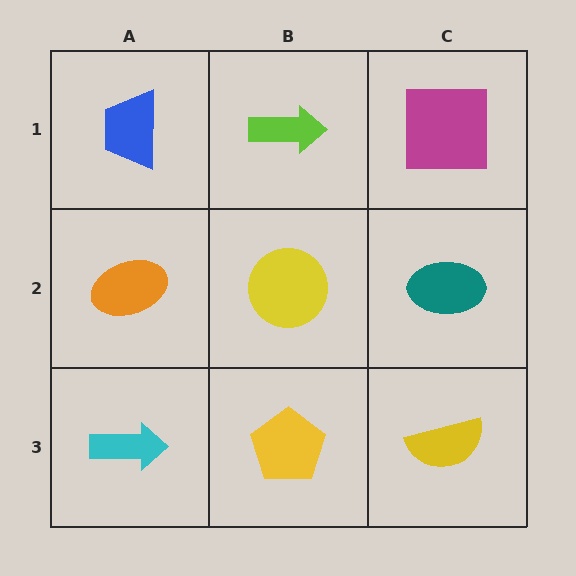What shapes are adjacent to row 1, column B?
A yellow circle (row 2, column B), a blue trapezoid (row 1, column A), a magenta square (row 1, column C).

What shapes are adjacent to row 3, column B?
A yellow circle (row 2, column B), a cyan arrow (row 3, column A), a yellow semicircle (row 3, column C).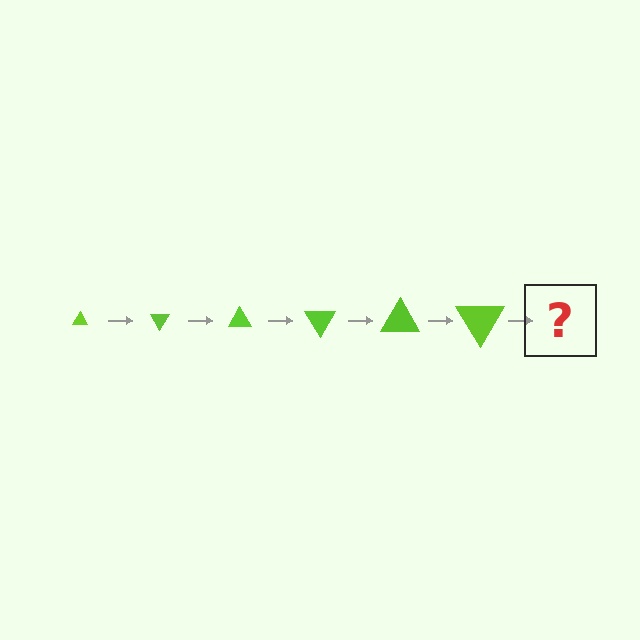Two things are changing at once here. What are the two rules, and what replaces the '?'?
The two rules are that the triangle grows larger each step and it rotates 60 degrees each step. The '?' should be a triangle, larger than the previous one and rotated 360 degrees from the start.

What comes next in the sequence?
The next element should be a triangle, larger than the previous one and rotated 360 degrees from the start.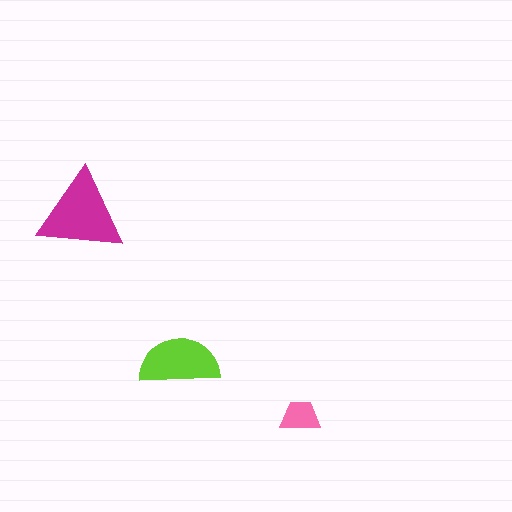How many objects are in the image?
There are 3 objects in the image.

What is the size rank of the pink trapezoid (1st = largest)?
3rd.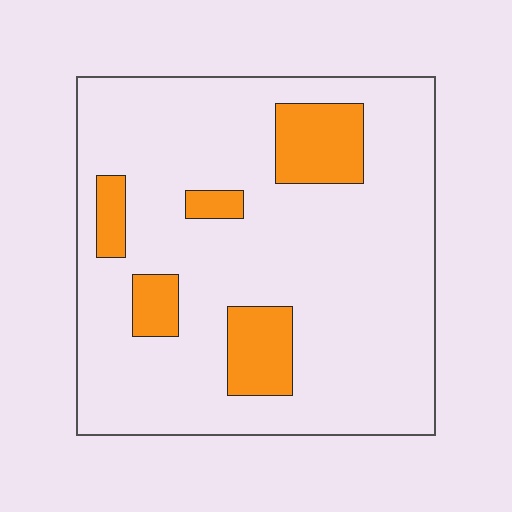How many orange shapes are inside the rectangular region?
5.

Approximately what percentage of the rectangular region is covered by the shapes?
Approximately 15%.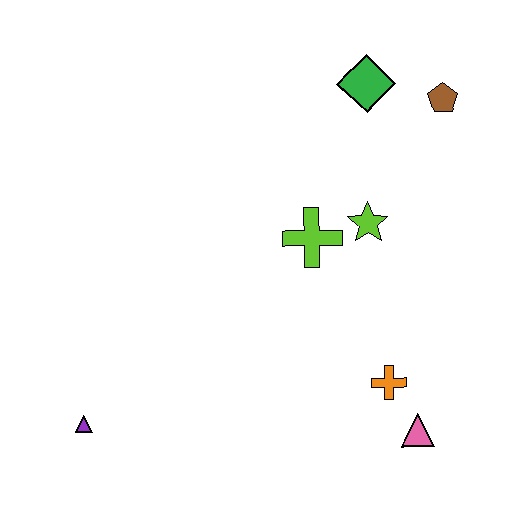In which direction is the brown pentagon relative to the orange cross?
The brown pentagon is above the orange cross.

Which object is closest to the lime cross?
The lime star is closest to the lime cross.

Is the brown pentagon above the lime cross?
Yes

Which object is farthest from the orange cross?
The purple triangle is farthest from the orange cross.